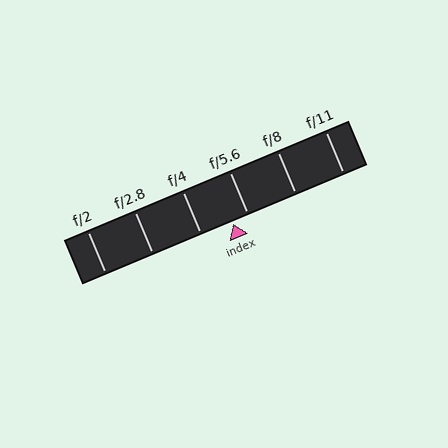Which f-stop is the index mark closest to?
The index mark is closest to f/5.6.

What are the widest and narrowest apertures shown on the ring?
The widest aperture shown is f/2 and the narrowest is f/11.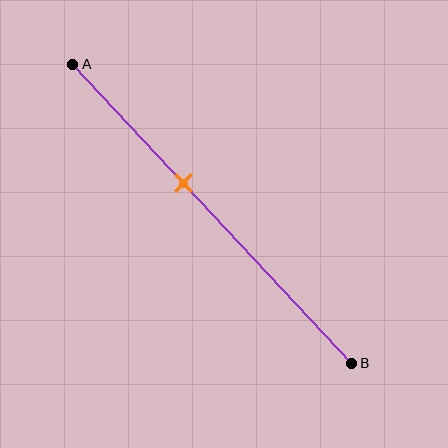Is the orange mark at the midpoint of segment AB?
No, the mark is at about 40% from A, not at the 50% midpoint.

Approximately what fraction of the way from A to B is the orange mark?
The orange mark is approximately 40% of the way from A to B.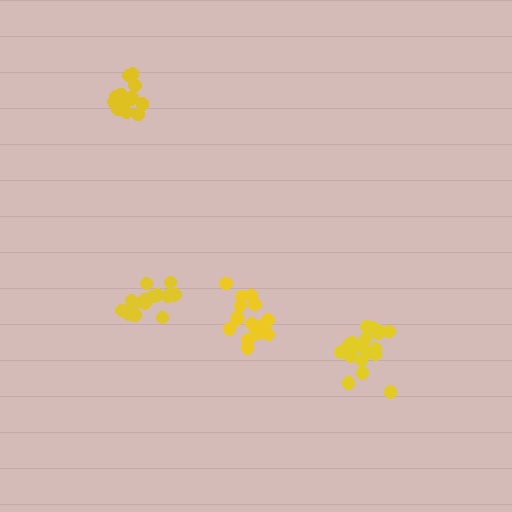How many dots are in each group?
Group 1: 21 dots, Group 2: 17 dots, Group 3: 19 dots, Group 4: 15 dots (72 total).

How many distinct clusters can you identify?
There are 4 distinct clusters.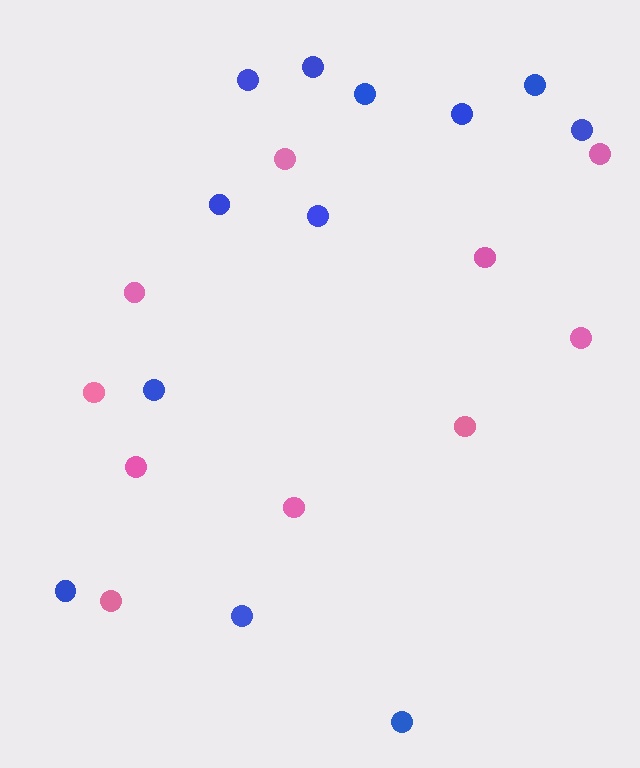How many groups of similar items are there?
There are 2 groups: one group of pink circles (10) and one group of blue circles (12).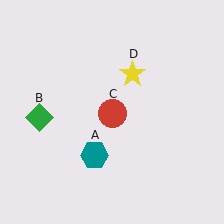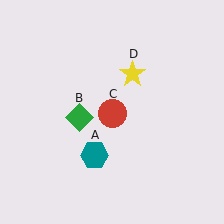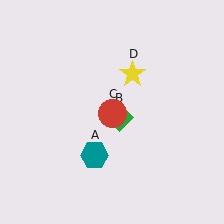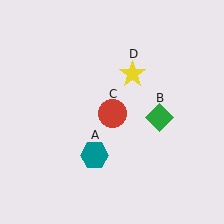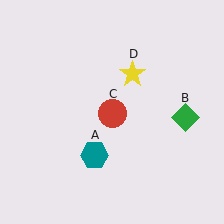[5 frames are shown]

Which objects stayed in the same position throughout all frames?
Teal hexagon (object A) and red circle (object C) and yellow star (object D) remained stationary.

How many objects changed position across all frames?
1 object changed position: green diamond (object B).